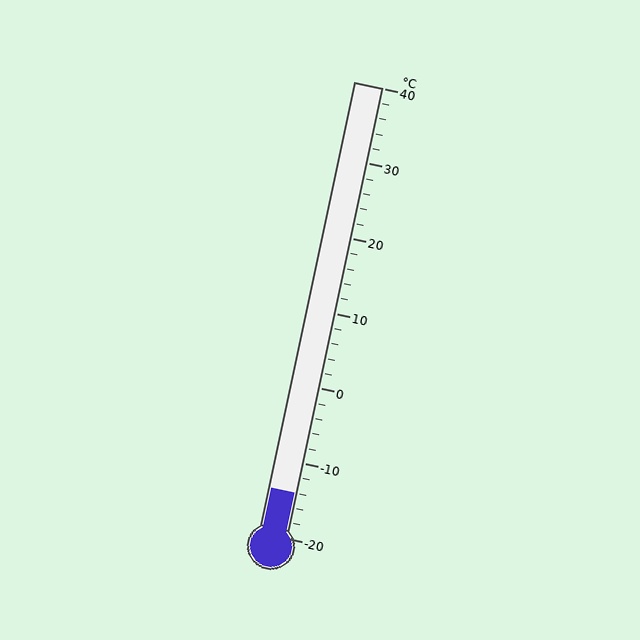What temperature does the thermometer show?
The thermometer shows approximately -14°C.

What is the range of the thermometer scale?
The thermometer scale ranges from -20°C to 40°C.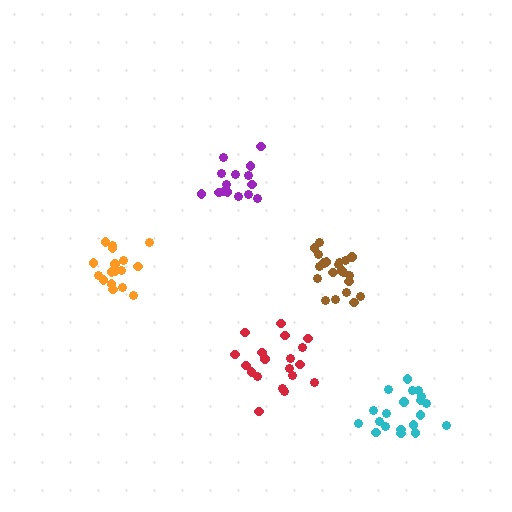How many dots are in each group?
Group 1: 21 dots, Group 2: 15 dots, Group 3: 18 dots, Group 4: 19 dots, Group 5: 20 dots (93 total).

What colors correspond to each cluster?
The clusters are colored: brown, purple, orange, red, cyan.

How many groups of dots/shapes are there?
There are 5 groups.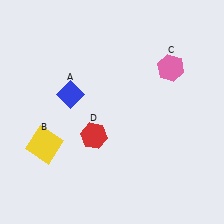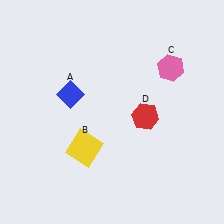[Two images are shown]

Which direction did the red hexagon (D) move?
The red hexagon (D) moved right.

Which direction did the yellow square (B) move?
The yellow square (B) moved right.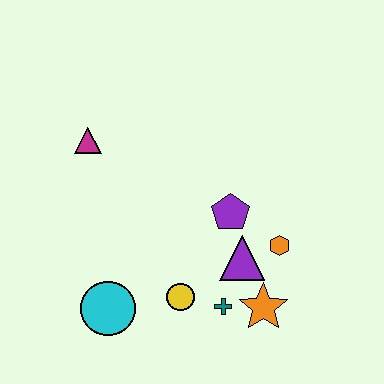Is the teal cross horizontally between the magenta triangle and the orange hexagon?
Yes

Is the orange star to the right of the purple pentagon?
Yes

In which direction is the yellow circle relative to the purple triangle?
The yellow circle is to the left of the purple triangle.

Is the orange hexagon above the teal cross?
Yes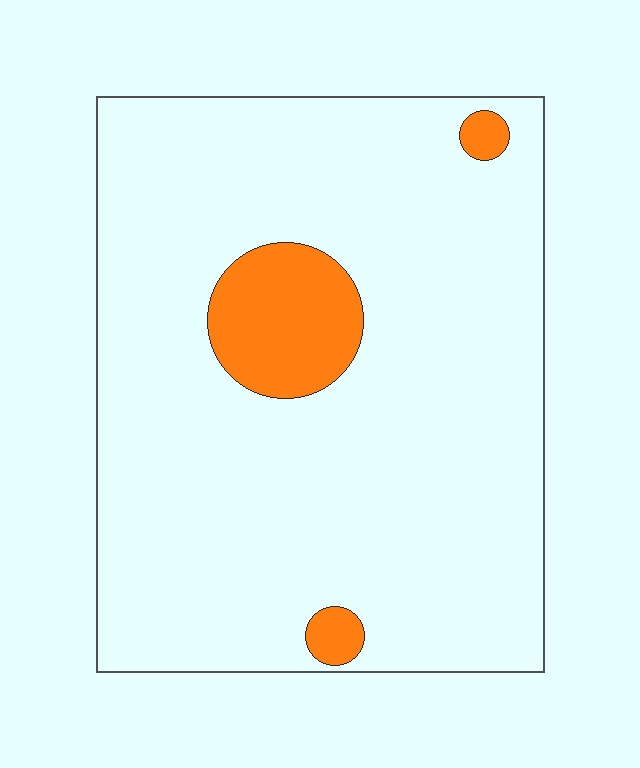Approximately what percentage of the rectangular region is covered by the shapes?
Approximately 10%.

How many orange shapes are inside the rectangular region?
3.